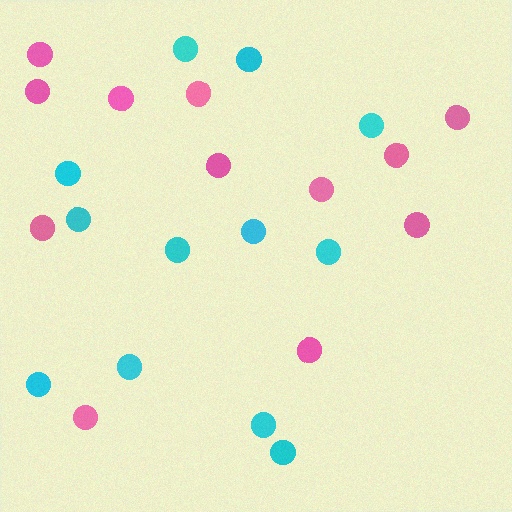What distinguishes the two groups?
There are 2 groups: one group of pink circles (12) and one group of cyan circles (12).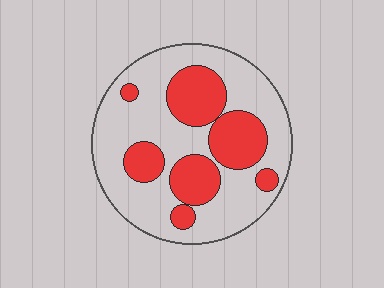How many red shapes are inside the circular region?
7.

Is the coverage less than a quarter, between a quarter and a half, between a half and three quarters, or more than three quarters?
Between a quarter and a half.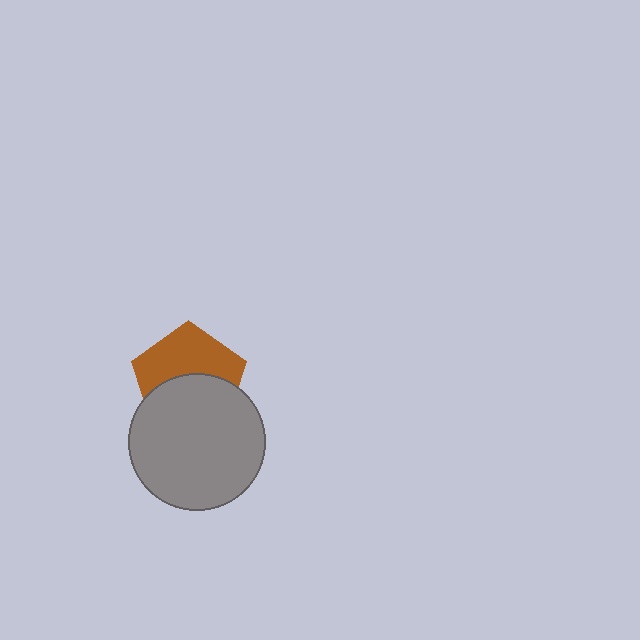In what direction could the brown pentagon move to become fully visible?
The brown pentagon could move up. That would shift it out from behind the gray circle entirely.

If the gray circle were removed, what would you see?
You would see the complete brown pentagon.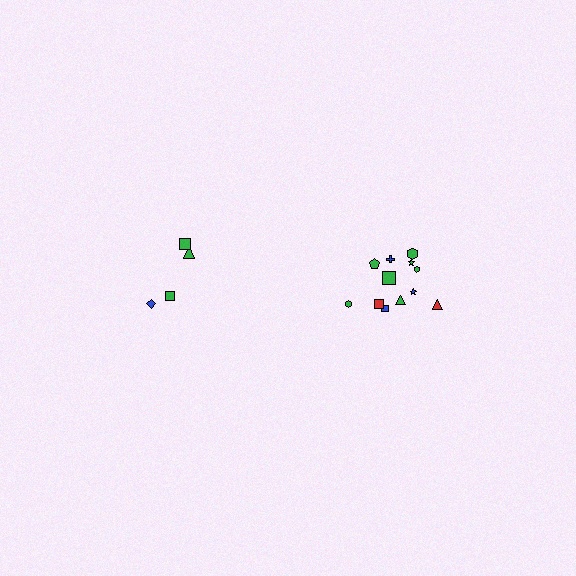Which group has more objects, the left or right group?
The right group.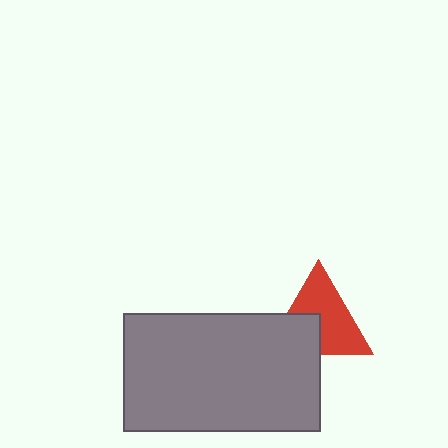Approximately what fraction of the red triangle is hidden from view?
Roughly 36% of the red triangle is hidden behind the gray rectangle.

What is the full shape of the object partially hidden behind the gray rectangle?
The partially hidden object is a red triangle.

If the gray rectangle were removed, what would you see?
You would see the complete red triangle.